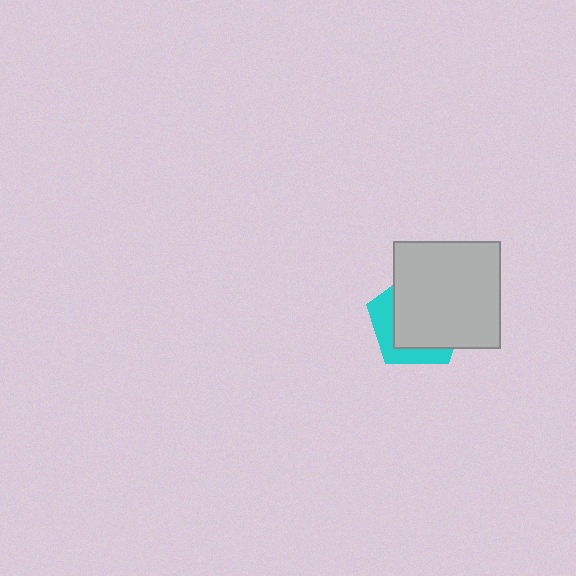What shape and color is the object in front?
The object in front is a light gray square.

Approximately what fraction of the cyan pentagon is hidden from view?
Roughly 68% of the cyan pentagon is hidden behind the light gray square.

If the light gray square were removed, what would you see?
You would see the complete cyan pentagon.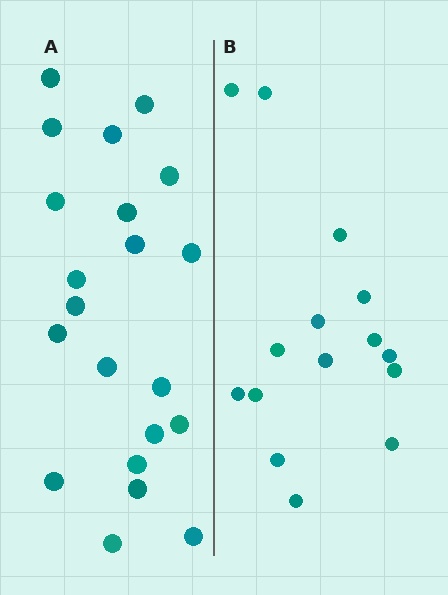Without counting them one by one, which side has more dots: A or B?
Region A (the left region) has more dots.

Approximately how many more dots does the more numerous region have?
Region A has about 6 more dots than region B.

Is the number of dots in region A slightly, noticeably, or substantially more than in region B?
Region A has noticeably more, but not dramatically so. The ratio is roughly 1.4 to 1.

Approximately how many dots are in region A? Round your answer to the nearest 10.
About 20 dots. (The exact count is 21, which rounds to 20.)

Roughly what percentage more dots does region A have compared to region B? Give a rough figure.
About 40% more.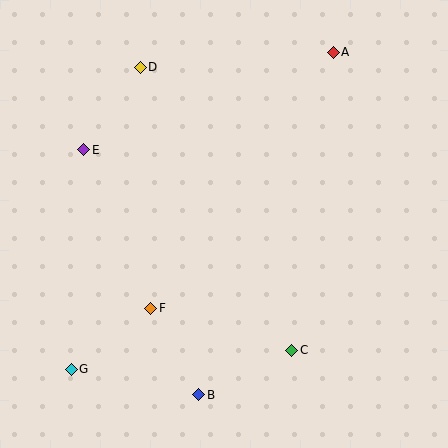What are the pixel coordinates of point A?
Point A is at (333, 52).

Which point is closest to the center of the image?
Point F at (151, 308) is closest to the center.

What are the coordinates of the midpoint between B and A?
The midpoint between B and A is at (266, 223).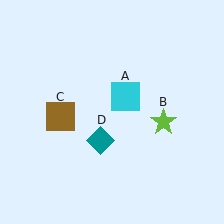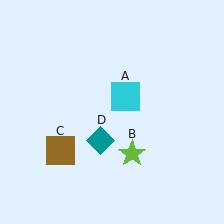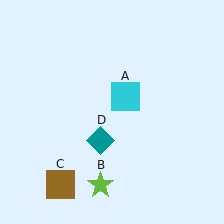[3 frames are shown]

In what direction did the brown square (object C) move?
The brown square (object C) moved down.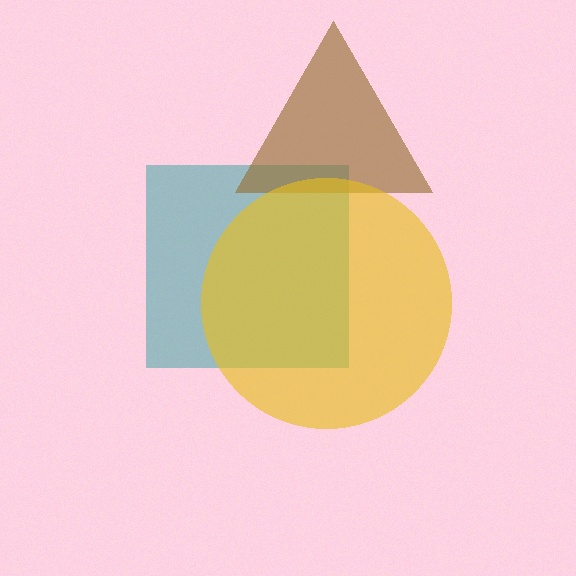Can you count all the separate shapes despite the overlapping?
Yes, there are 3 separate shapes.